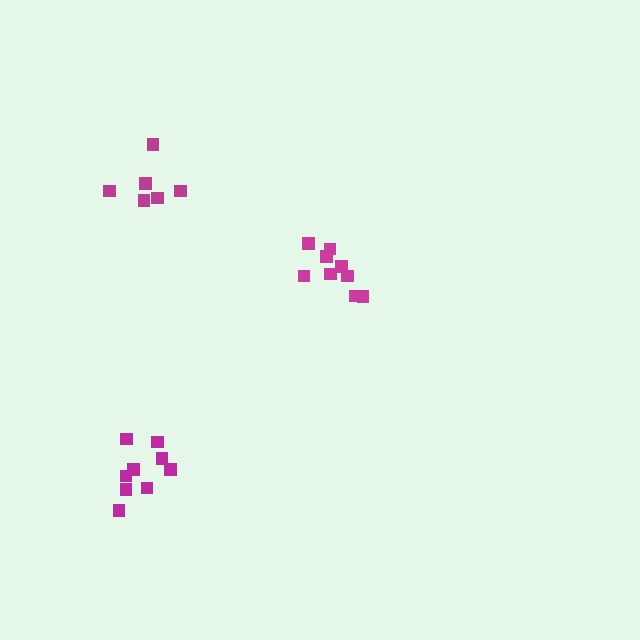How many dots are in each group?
Group 1: 9 dots, Group 2: 9 dots, Group 3: 6 dots (24 total).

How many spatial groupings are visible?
There are 3 spatial groupings.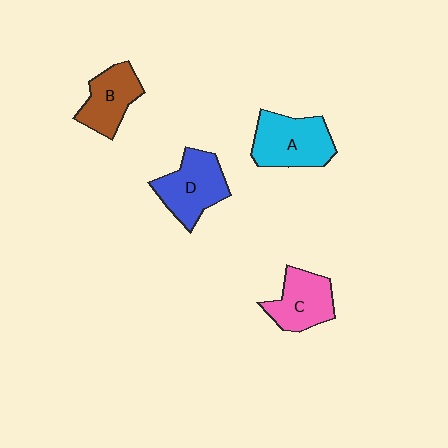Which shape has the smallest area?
Shape B (brown).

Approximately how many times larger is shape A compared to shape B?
Approximately 1.3 times.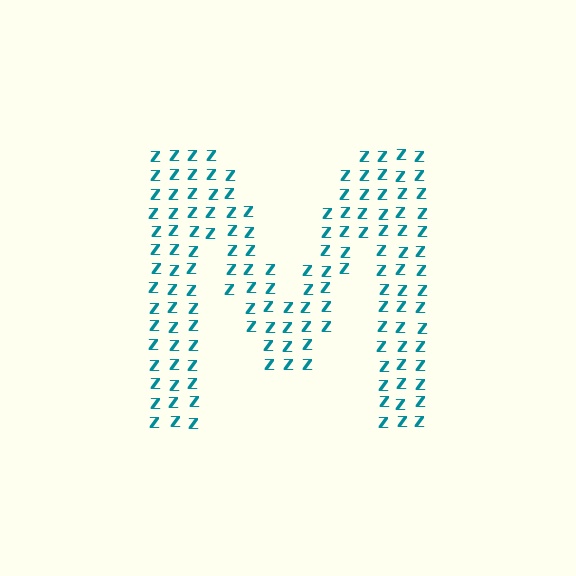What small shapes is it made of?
It is made of small letter Z's.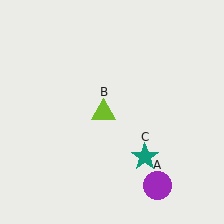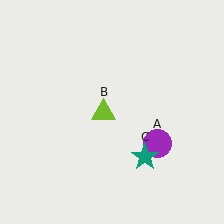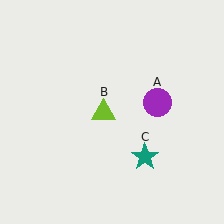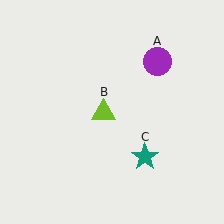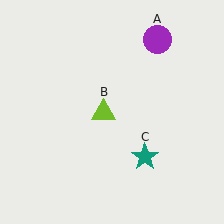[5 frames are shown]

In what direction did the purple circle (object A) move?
The purple circle (object A) moved up.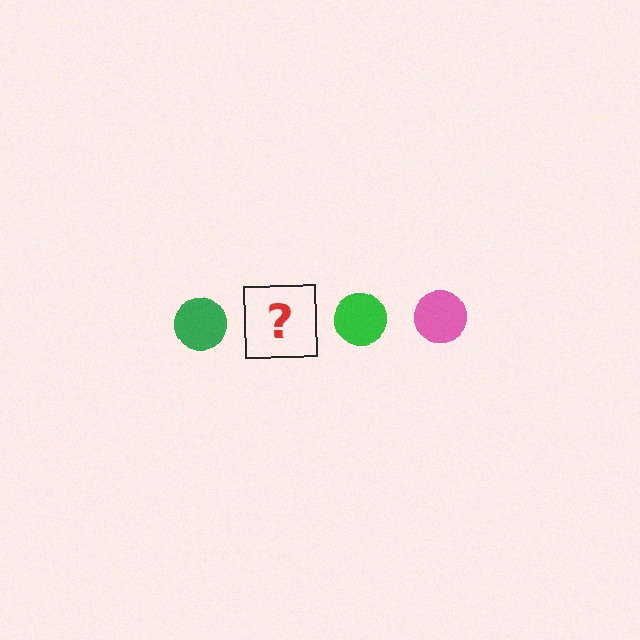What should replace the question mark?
The question mark should be replaced with a pink circle.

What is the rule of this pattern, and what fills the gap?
The rule is that the pattern cycles through green, pink circles. The gap should be filled with a pink circle.